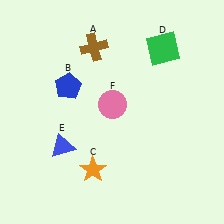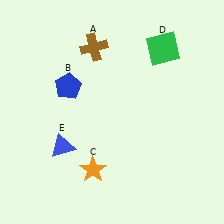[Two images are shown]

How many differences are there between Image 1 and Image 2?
There is 1 difference between the two images.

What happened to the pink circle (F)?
The pink circle (F) was removed in Image 2. It was in the top-right area of Image 1.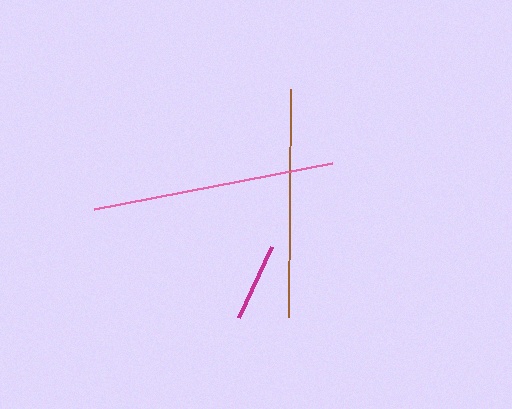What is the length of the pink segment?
The pink segment is approximately 242 pixels long.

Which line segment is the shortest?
The magenta line is the shortest at approximately 78 pixels.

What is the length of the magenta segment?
The magenta segment is approximately 78 pixels long.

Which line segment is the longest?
The pink line is the longest at approximately 242 pixels.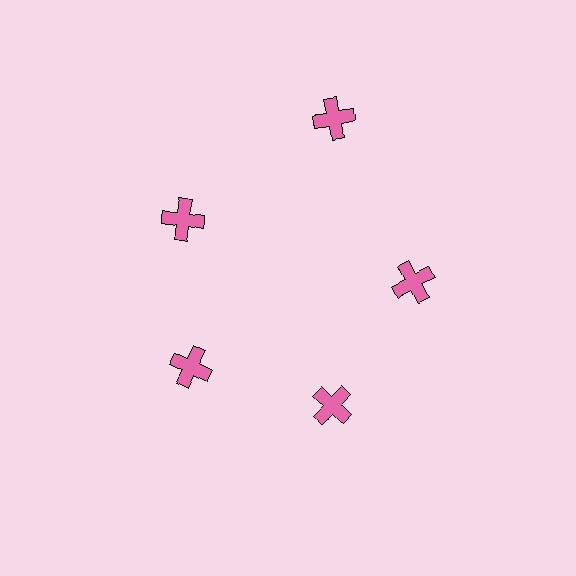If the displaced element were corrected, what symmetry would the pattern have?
It would have 5-fold rotational symmetry — the pattern would map onto itself every 72 degrees.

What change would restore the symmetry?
The symmetry would be restored by moving it inward, back onto the ring so that all 5 crosses sit at equal angles and equal distance from the center.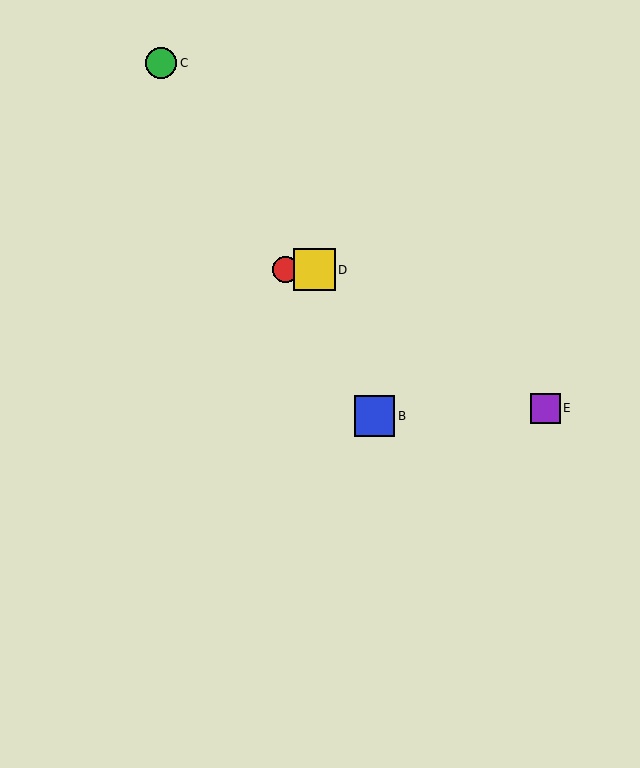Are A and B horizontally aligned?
No, A is at y≈270 and B is at y≈416.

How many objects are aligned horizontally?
2 objects (A, D) are aligned horizontally.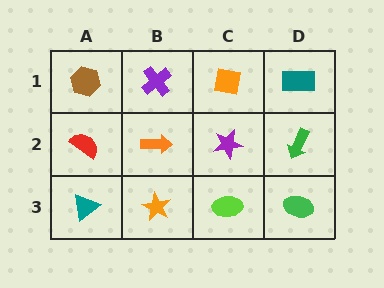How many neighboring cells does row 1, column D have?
2.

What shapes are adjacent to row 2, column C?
An orange square (row 1, column C), a lime ellipse (row 3, column C), an orange arrow (row 2, column B), a green arrow (row 2, column D).